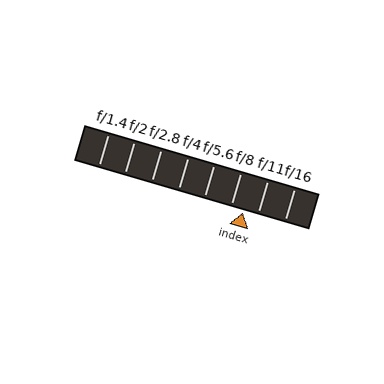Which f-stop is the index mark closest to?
The index mark is closest to f/8.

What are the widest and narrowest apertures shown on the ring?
The widest aperture shown is f/1.4 and the narrowest is f/16.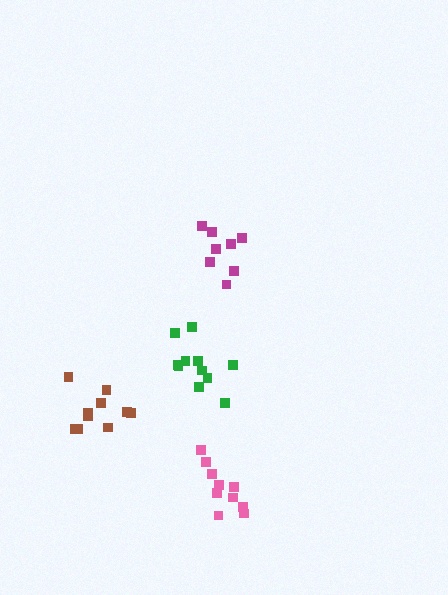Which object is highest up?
The magenta cluster is topmost.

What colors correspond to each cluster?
The clusters are colored: magenta, green, pink, brown.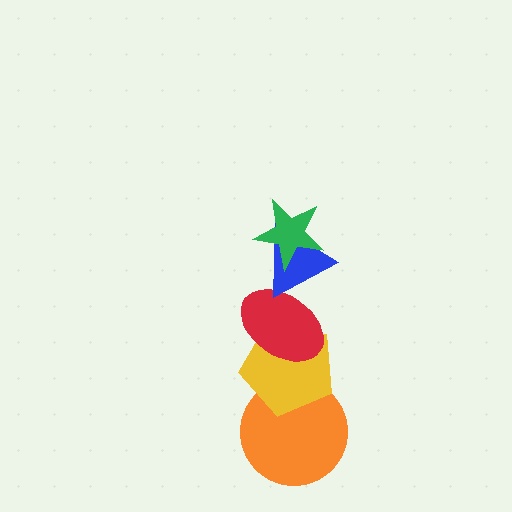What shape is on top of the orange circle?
The yellow pentagon is on top of the orange circle.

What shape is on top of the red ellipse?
The blue triangle is on top of the red ellipse.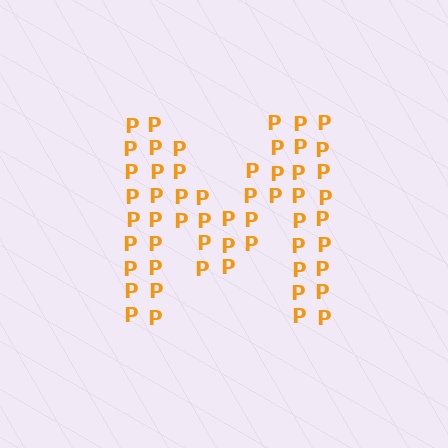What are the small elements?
The small elements are letter P's.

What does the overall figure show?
The overall figure shows the letter M.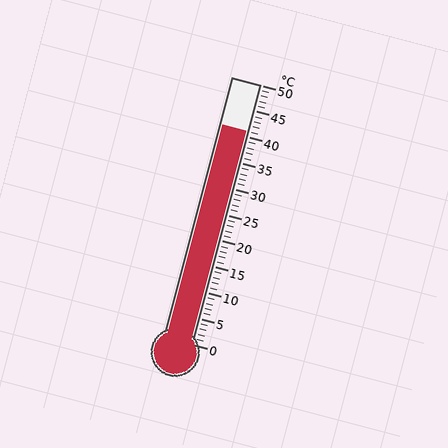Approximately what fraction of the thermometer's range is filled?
The thermometer is filled to approximately 80% of its range.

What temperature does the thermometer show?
The thermometer shows approximately 41°C.